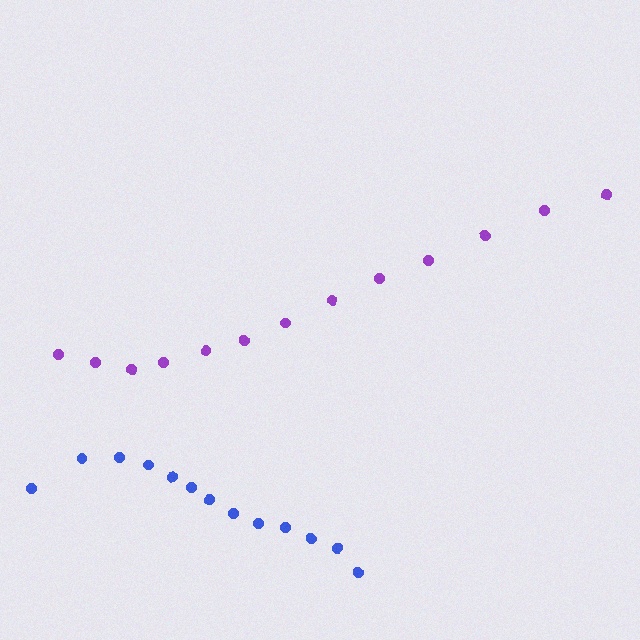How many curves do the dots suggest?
There are 2 distinct paths.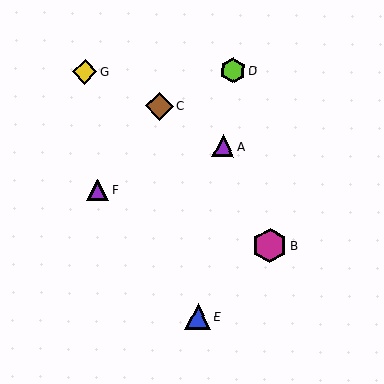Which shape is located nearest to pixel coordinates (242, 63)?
The lime hexagon (labeled D) at (233, 70) is nearest to that location.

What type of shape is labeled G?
Shape G is a yellow diamond.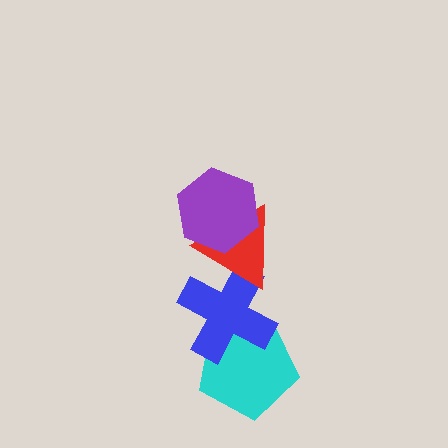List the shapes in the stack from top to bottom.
From top to bottom: the purple hexagon, the red triangle, the blue cross, the cyan pentagon.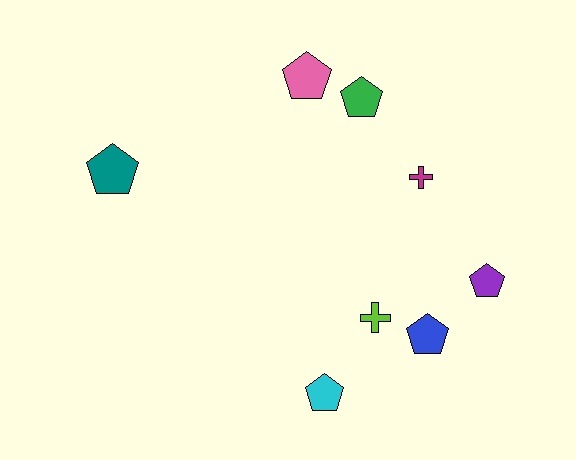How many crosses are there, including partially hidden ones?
There are 2 crosses.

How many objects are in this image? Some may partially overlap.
There are 8 objects.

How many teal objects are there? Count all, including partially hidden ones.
There is 1 teal object.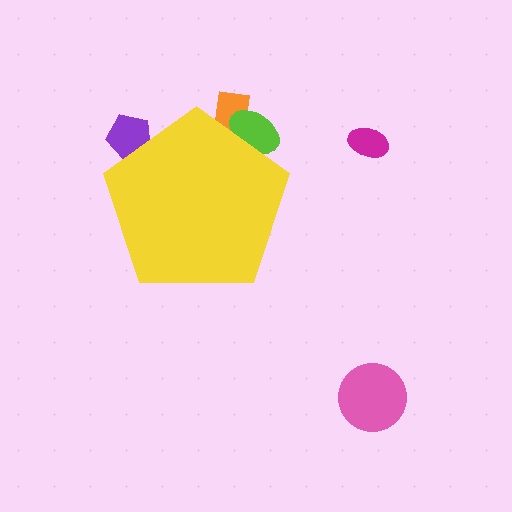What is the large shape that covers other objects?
A yellow pentagon.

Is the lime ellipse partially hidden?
Yes, the lime ellipse is partially hidden behind the yellow pentagon.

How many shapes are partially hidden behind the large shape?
3 shapes are partially hidden.